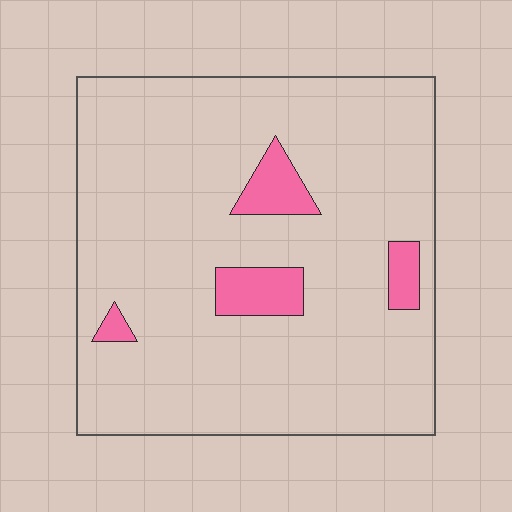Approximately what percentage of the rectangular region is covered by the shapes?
Approximately 10%.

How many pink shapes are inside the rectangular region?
4.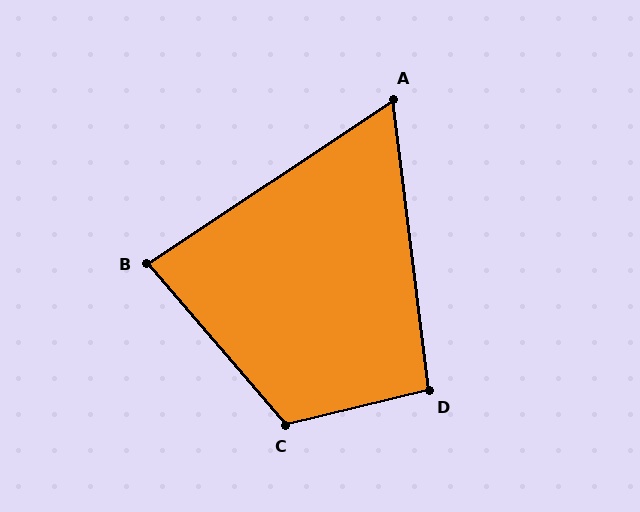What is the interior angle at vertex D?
Approximately 97 degrees (obtuse).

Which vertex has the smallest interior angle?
A, at approximately 63 degrees.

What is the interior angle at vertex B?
Approximately 83 degrees (acute).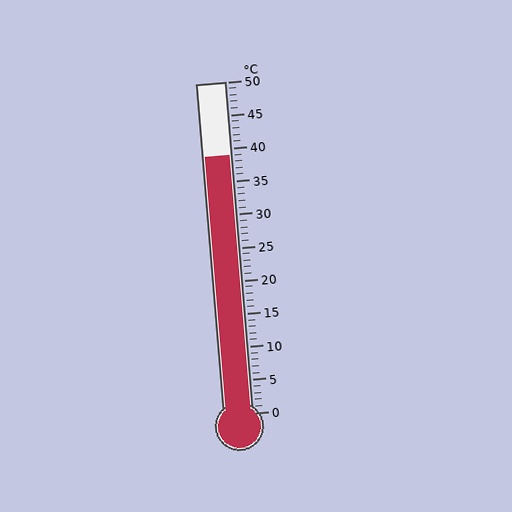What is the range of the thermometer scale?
The thermometer scale ranges from 0°C to 50°C.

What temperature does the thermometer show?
The thermometer shows approximately 39°C.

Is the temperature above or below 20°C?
The temperature is above 20°C.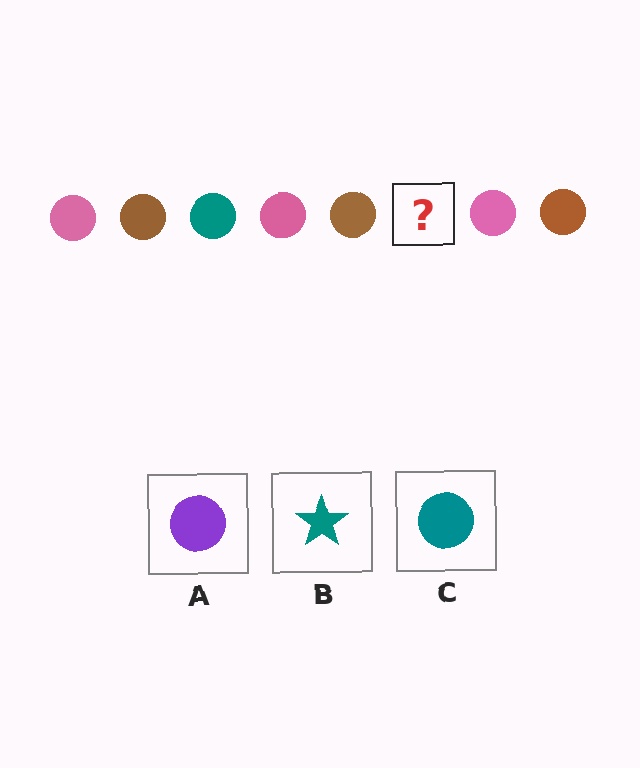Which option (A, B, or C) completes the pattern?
C.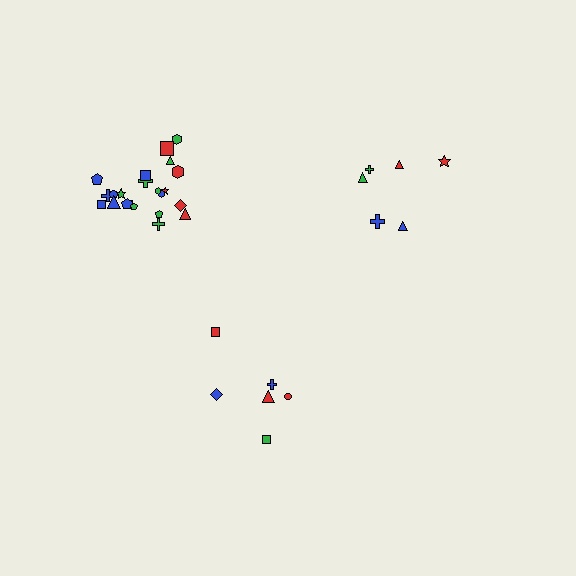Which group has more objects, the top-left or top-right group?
The top-left group.